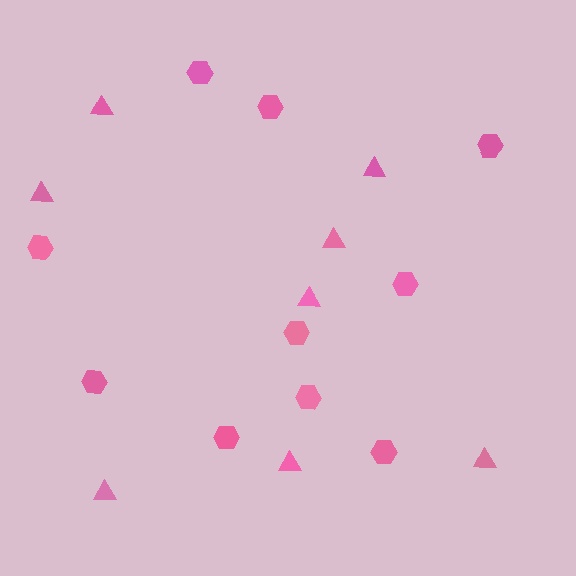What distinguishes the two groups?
There are 2 groups: one group of hexagons (10) and one group of triangles (8).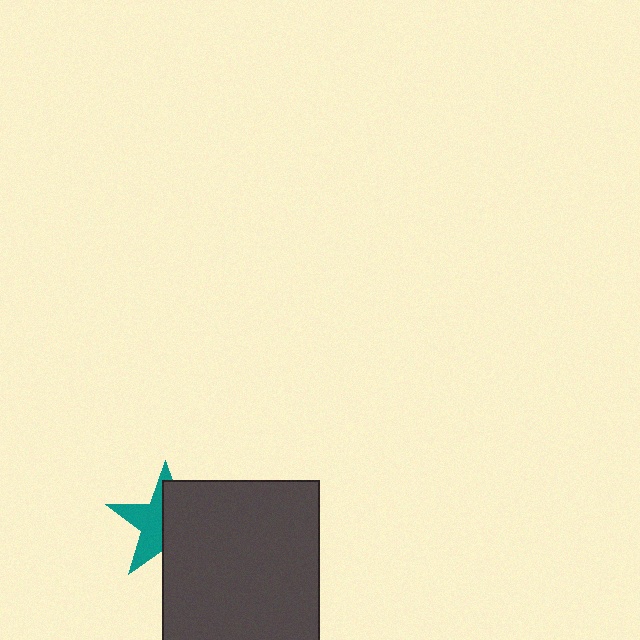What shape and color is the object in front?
The object in front is a dark gray rectangle.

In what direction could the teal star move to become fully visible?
The teal star could move left. That would shift it out from behind the dark gray rectangle entirely.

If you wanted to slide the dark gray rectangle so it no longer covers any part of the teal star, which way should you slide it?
Slide it right — that is the most direct way to separate the two shapes.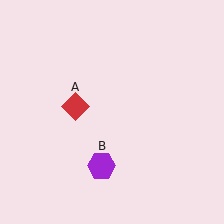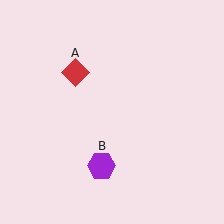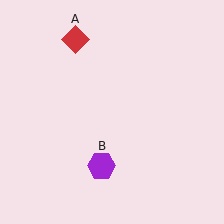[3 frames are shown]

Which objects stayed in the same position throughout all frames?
Purple hexagon (object B) remained stationary.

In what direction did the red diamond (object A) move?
The red diamond (object A) moved up.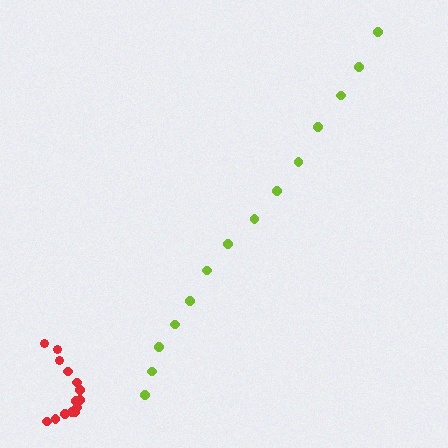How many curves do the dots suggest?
There are 2 distinct paths.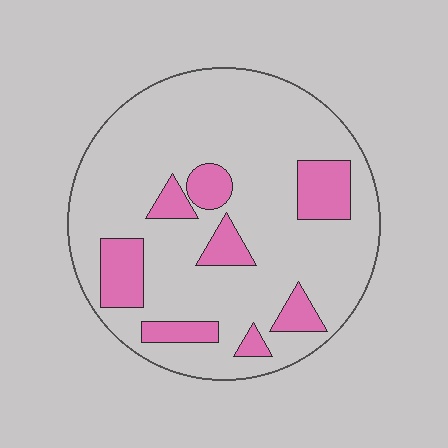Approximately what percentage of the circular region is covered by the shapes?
Approximately 20%.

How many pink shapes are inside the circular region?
8.